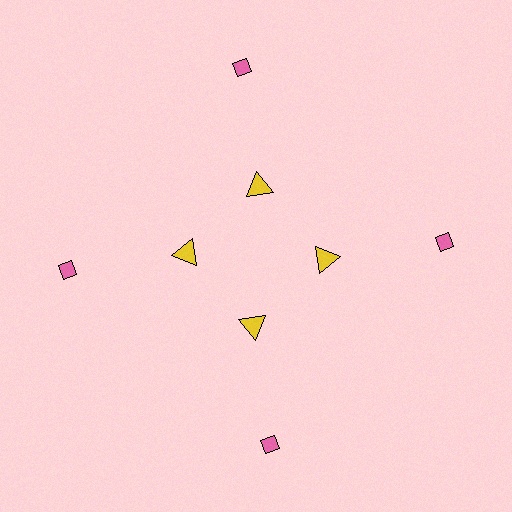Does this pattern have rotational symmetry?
Yes, this pattern has 4-fold rotational symmetry. It looks the same after rotating 90 degrees around the center.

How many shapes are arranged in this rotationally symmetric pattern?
There are 8 shapes, arranged in 4 groups of 2.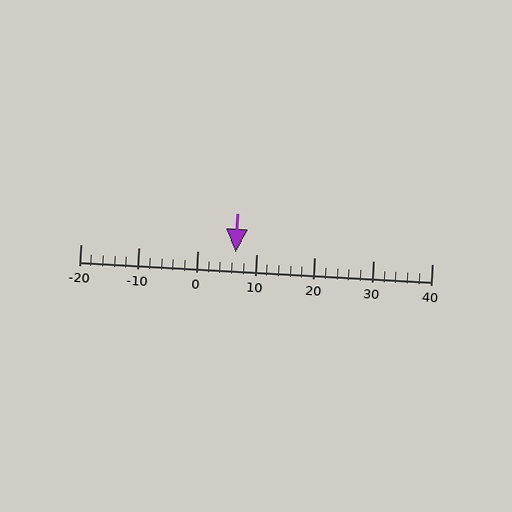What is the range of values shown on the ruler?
The ruler shows values from -20 to 40.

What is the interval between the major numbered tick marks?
The major tick marks are spaced 10 units apart.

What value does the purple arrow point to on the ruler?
The purple arrow points to approximately 6.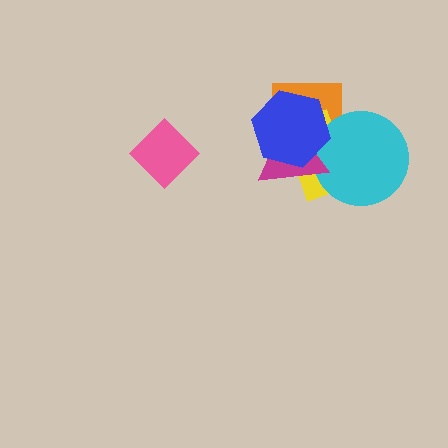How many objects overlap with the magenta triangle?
4 objects overlap with the magenta triangle.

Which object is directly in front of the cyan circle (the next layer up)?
The magenta triangle is directly in front of the cyan circle.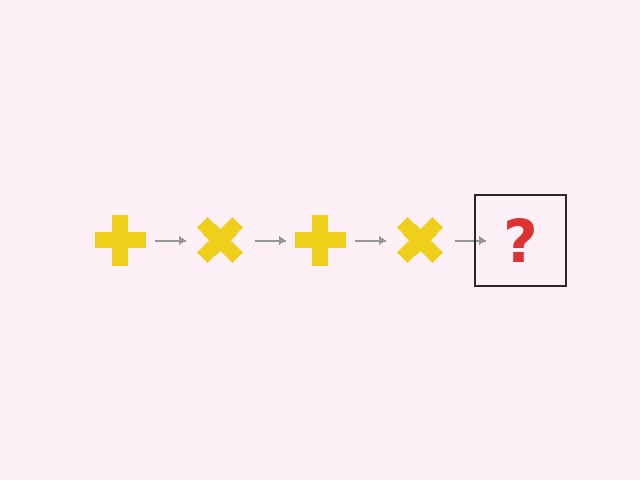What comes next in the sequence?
The next element should be a yellow cross rotated 180 degrees.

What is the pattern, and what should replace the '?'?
The pattern is that the cross rotates 45 degrees each step. The '?' should be a yellow cross rotated 180 degrees.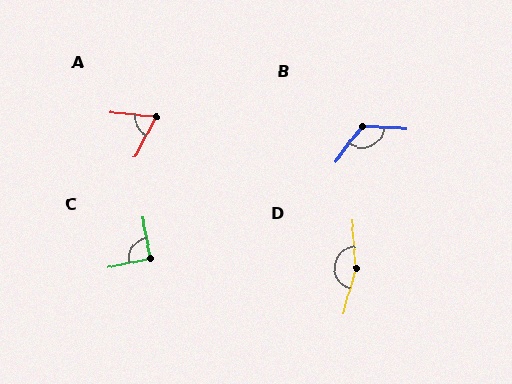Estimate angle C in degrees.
Approximately 92 degrees.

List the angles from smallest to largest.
A (67°), C (92°), B (125°), D (160°).